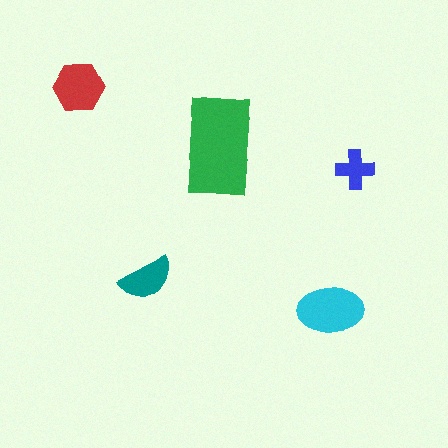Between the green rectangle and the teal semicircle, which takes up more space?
The green rectangle.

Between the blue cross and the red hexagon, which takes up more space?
The red hexagon.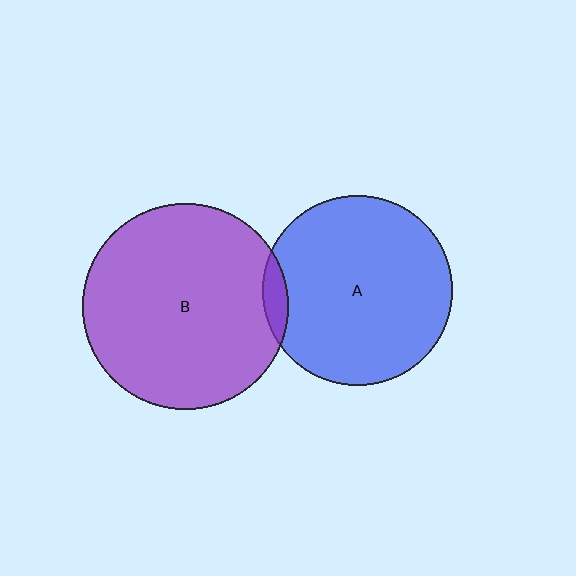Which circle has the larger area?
Circle B (purple).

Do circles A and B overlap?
Yes.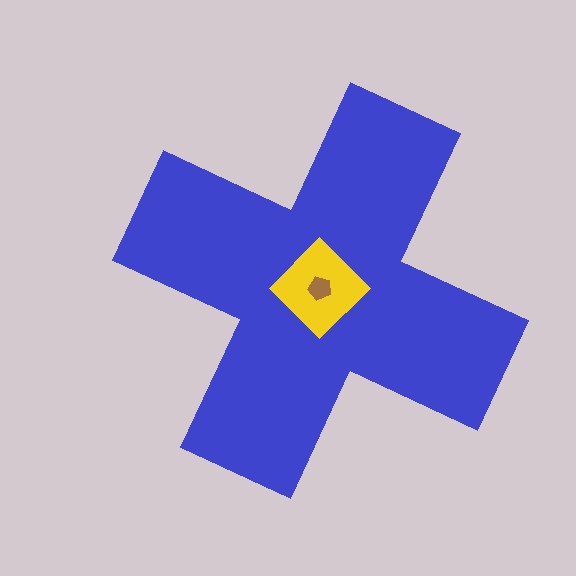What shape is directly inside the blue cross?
The yellow diamond.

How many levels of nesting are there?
3.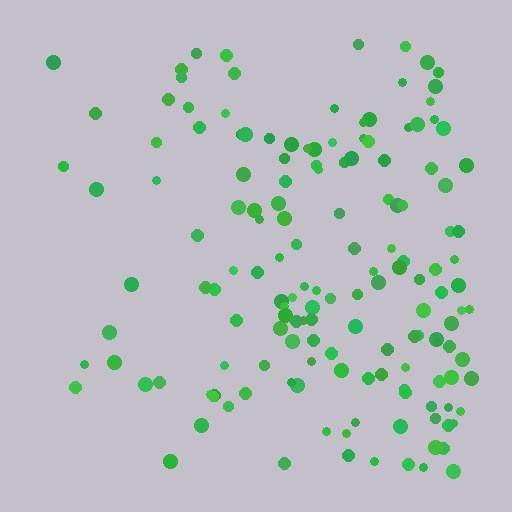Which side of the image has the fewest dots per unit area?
The left.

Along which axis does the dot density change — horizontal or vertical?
Horizontal.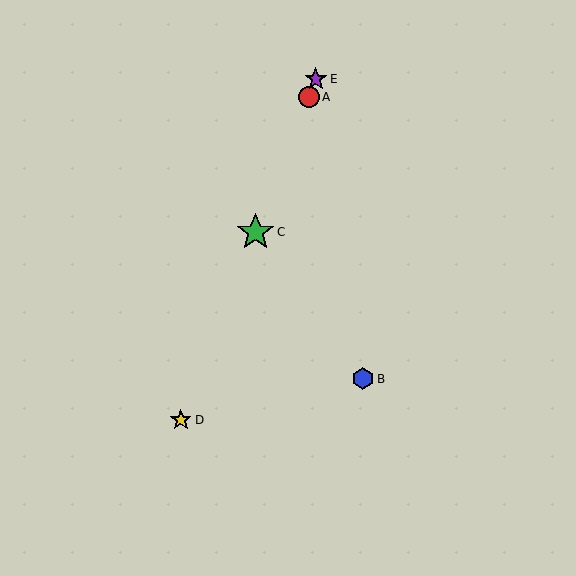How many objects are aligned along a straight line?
4 objects (A, C, D, E) are aligned along a straight line.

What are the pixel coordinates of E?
Object E is at (316, 79).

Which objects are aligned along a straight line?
Objects A, C, D, E are aligned along a straight line.